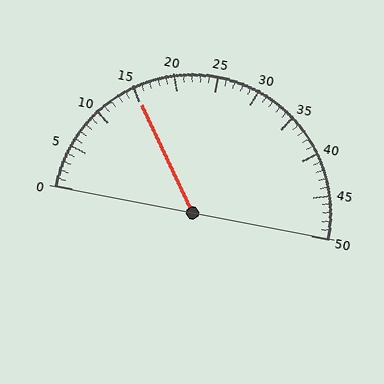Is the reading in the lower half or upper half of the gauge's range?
The reading is in the lower half of the range (0 to 50).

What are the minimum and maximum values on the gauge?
The gauge ranges from 0 to 50.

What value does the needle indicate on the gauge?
The needle indicates approximately 15.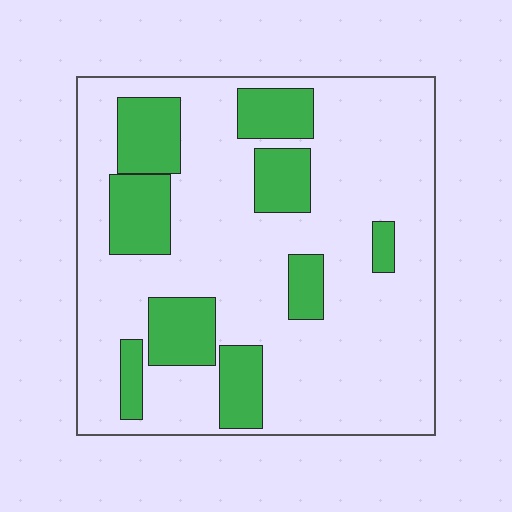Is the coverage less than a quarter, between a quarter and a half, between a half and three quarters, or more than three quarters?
Less than a quarter.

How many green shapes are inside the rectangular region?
9.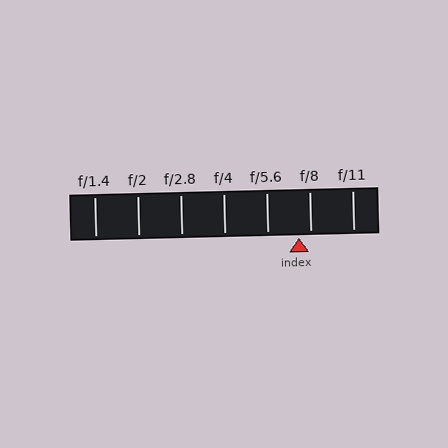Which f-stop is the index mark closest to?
The index mark is closest to f/8.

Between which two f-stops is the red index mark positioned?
The index mark is between f/5.6 and f/8.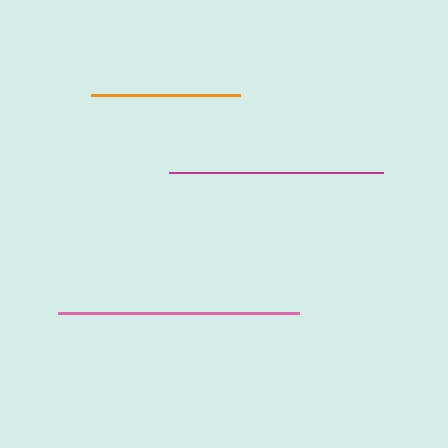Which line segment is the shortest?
The orange line is the shortest at approximately 150 pixels.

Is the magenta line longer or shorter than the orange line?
The magenta line is longer than the orange line.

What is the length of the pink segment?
The pink segment is approximately 241 pixels long.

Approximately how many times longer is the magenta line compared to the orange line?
The magenta line is approximately 1.4 times the length of the orange line.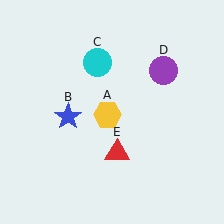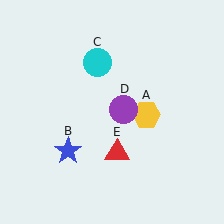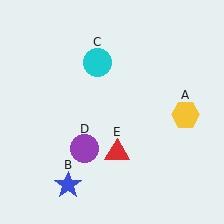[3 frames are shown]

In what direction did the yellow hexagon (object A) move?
The yellow hexagon (object A) moved right.